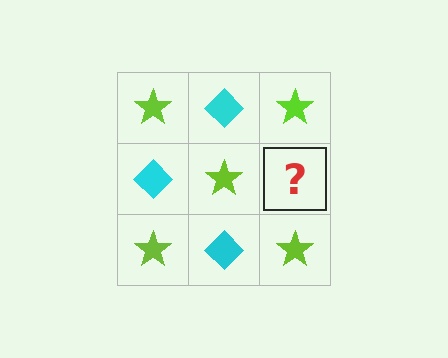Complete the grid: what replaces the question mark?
The question mark should be replaced with a cyan diamond.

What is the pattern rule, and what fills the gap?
The rule is that it alternates lime star and cyan diamond in a checkerboard pattern. The gap should be filled with a cyan diamond.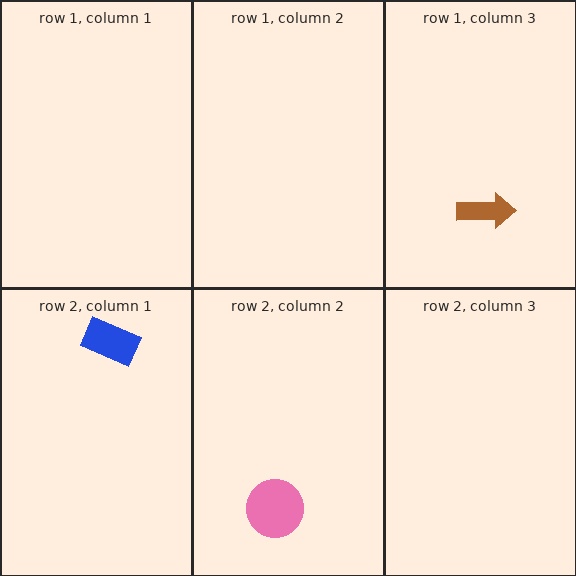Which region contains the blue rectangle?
The row 2, column 1 region.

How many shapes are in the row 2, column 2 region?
1.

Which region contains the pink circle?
The row 2, column 2 region.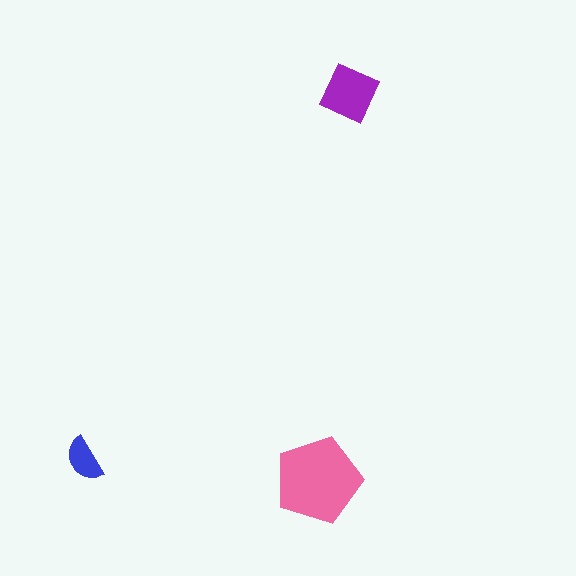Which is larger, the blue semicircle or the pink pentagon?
The pink pentagon.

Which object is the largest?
The pink pentagon.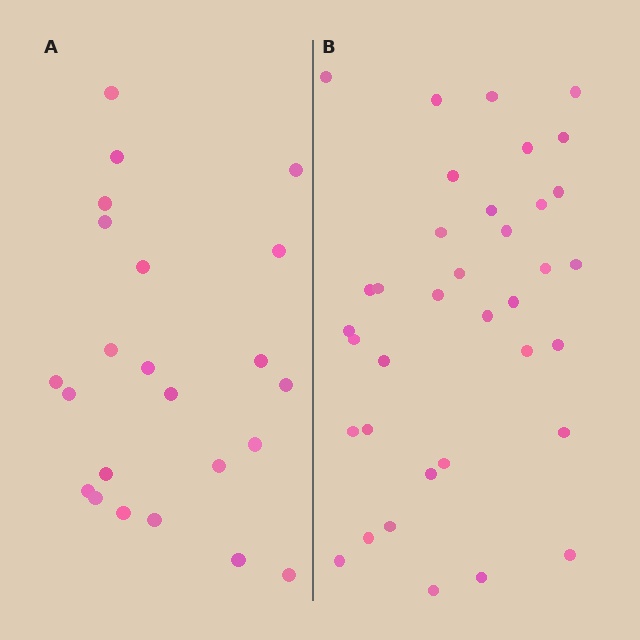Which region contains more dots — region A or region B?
Region B (the right region) has more dots.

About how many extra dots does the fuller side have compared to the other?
Region B has approximately 15 more dots than region A.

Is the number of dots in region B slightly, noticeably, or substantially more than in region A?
Region B has substantially more. The ratio is roughly 1.6 to 1.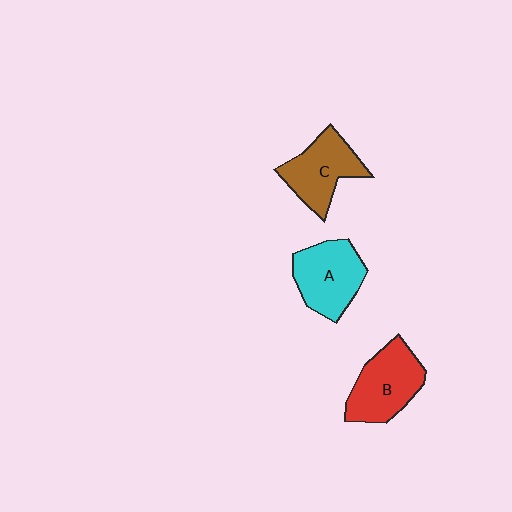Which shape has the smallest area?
Shape C (brown).